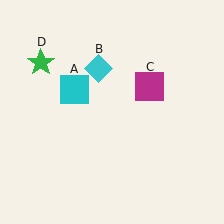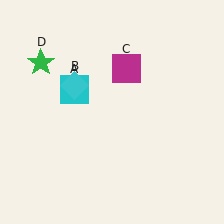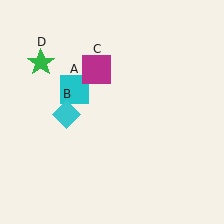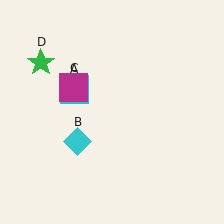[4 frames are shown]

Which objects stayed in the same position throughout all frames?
Cyan square (object A) and green star (object D) remained stationary.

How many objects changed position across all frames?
2 objects changed position: cyan diamond (object B), magenta square (object C).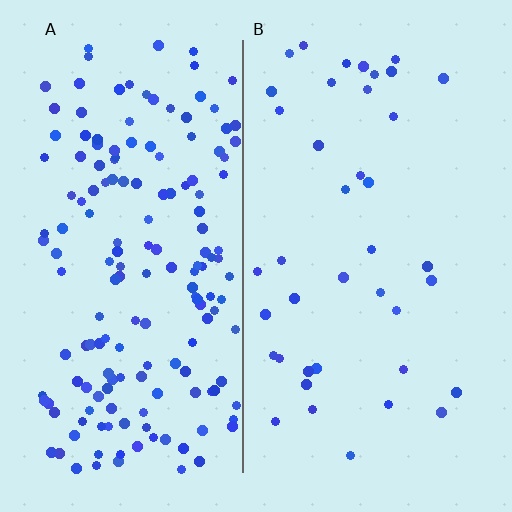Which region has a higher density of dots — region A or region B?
A (the left).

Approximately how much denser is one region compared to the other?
Approximately 4.1× — region A over region B.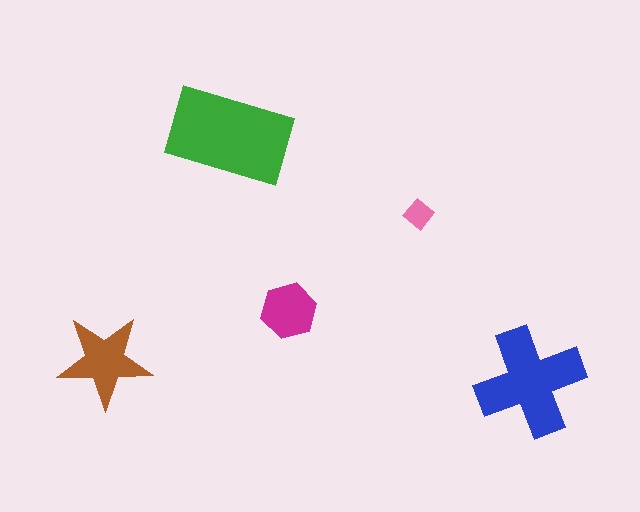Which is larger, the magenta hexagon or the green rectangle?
The green rectangle.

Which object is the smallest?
The pink diamond.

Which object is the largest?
The green rectangle.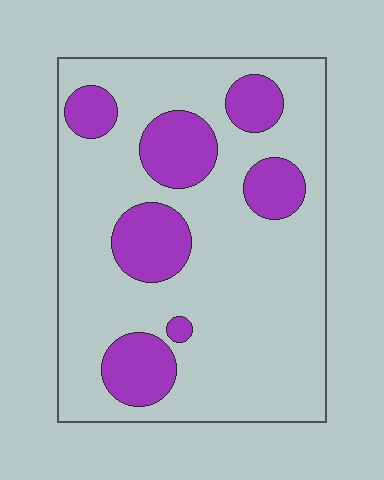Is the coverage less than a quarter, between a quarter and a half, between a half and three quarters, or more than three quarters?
Less than a quarter.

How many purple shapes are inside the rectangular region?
7.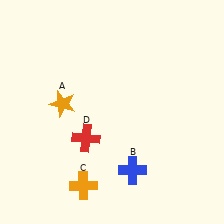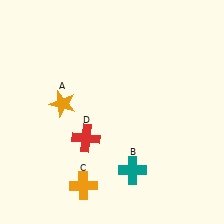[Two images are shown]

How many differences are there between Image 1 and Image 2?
There is 1 difference between the two images.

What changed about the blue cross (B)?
In Image 1, B is blue. In Image 2, it changed to teal.